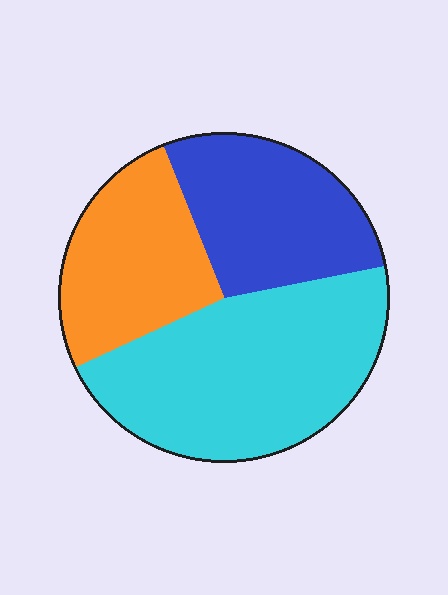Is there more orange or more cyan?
Cyan.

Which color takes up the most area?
Cyan, at roughly 45%.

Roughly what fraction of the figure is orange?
Orange takes up about one quarter (1/4) of the figure.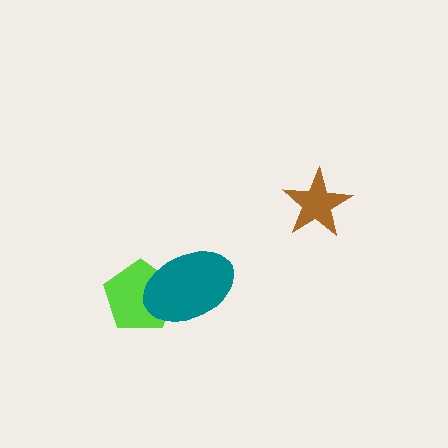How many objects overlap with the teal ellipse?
1 object overlaps with the teal ellipse.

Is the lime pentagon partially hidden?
Yes, it is partially covered by another shape.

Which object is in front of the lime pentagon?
The teal ellipse is in front of the lime pentagon.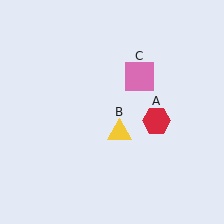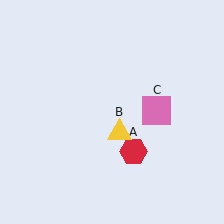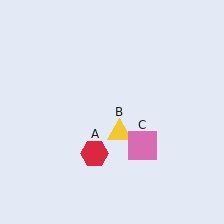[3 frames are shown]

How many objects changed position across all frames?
2 objects changed position: red hexagon (object A), pink square (object C).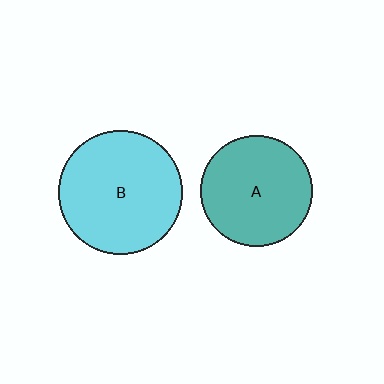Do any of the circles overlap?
No, none of the circles overlap.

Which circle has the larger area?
Circle B (cyan).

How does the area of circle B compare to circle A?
Approximately 1.2 times.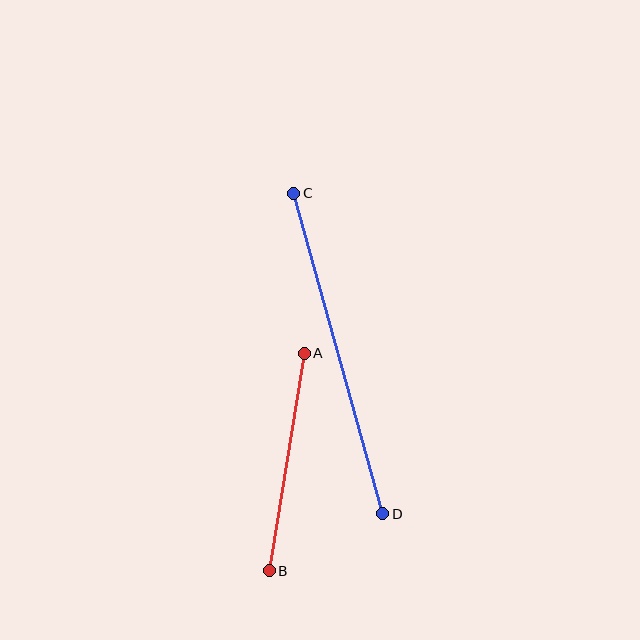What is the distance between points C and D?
The distance is approximately 333 pixels.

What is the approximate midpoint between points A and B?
The midpoint is at approximately (287, 462) pixels.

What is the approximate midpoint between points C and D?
The midpoint is at approximately (338, 354) pixels.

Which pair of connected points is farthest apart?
Points C and D are farthest apart.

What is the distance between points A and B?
The distance is approximately 220 pixels.